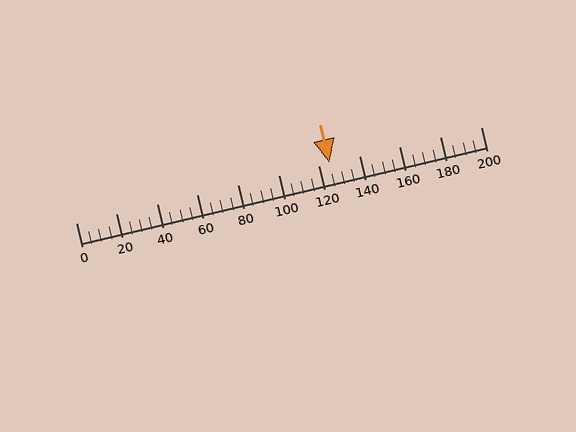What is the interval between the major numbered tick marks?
The major tick marks are spaced 20 units apart.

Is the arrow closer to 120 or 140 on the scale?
The arrow is closer to 120.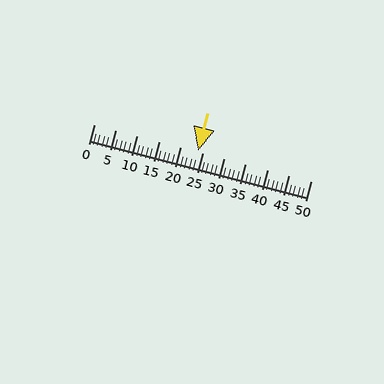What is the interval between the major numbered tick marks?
The major tick marks are spaced 5 units apart.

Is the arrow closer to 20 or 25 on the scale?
The arrow is closer to 25.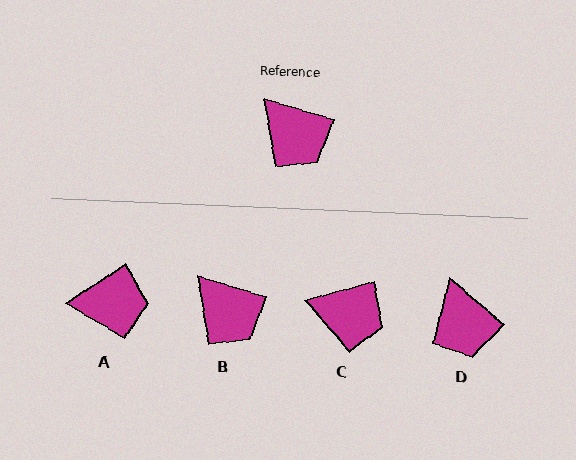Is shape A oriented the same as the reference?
No, it is off by about 50 degrees.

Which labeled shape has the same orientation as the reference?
B.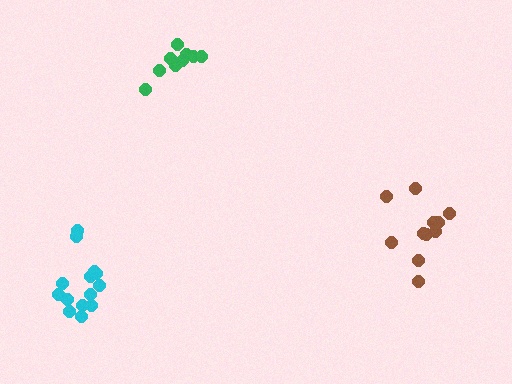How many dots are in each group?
Group 1: 9 dots, Group 2: 11 dots, Group 3: 14 dots (34 total).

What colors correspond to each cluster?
The clusters are colored: green, brown, cyan.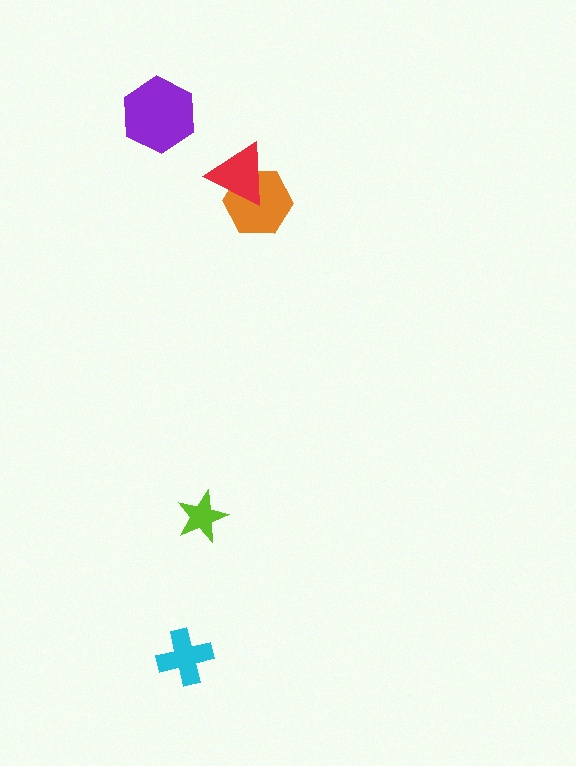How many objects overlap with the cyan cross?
0 objects overlap with the cyan cross.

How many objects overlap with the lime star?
0 objects overlap with the lime star.